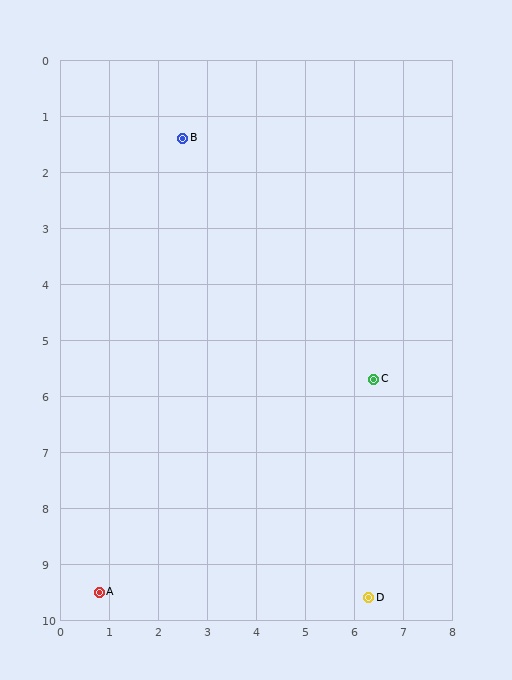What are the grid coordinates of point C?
Point C is at approximately (6.4, 5.7).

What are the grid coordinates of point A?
Point A is at approximately (0.8, 9.5).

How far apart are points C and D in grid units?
Points C and D are about 3.9 grid units apart.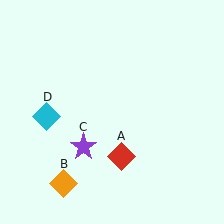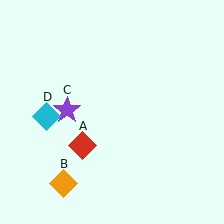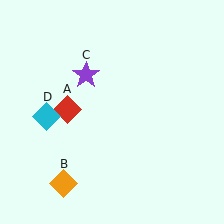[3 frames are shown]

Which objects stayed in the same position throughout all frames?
Orange diamond (object B) and cyan diamond (object D) remained stationary.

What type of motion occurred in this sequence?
The red diamond (object A), purple star (object C) rotated clockwise around the center of the scene.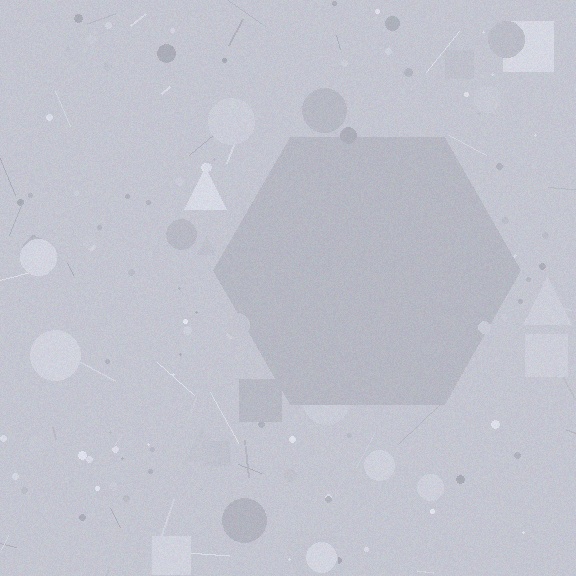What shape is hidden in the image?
A hexagon is hidden in the image.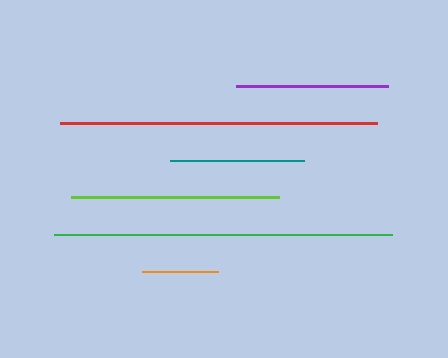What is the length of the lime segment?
The lime segment is approximately 208 pixels long.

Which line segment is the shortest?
The orange line is the shortest at approximately 76 pixels.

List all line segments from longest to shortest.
From longest to shortest: green, red, lime, purple, teal, orange.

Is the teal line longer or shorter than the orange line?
The teal line is longer than the orange line.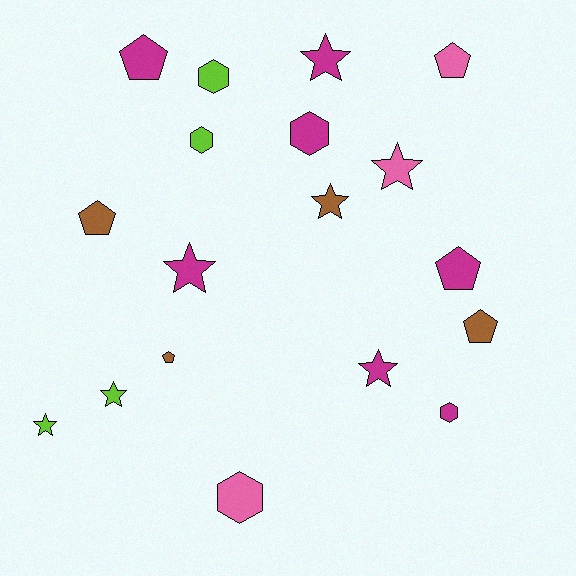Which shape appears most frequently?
Star, with 7 objects.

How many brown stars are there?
There is 1 brown star.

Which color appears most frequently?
Magenta, with 7 objects.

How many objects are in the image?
There are 18 objects.